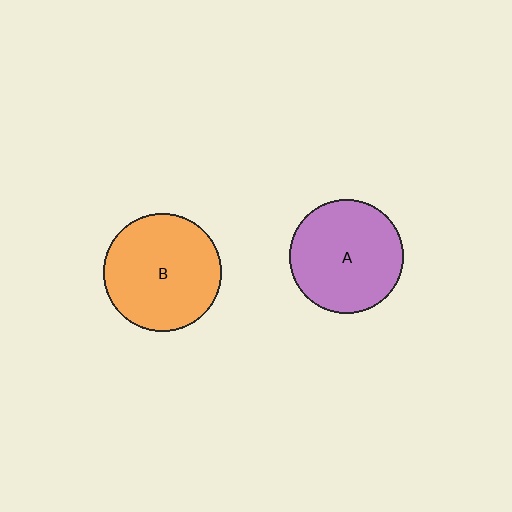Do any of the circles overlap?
No, none of the circles overlap.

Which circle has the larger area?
Circle B (orange).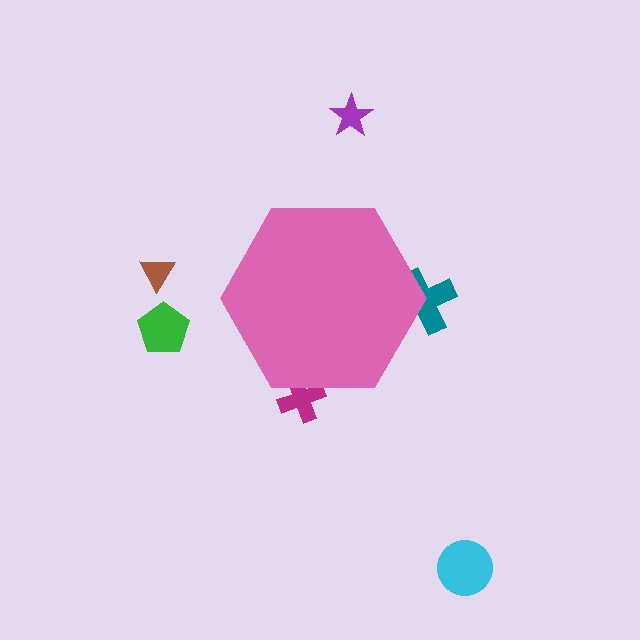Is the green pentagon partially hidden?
No, the green pentagon is fully visible.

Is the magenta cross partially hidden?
Yes, the magenta cross is partially hidden behind the pink hexagon.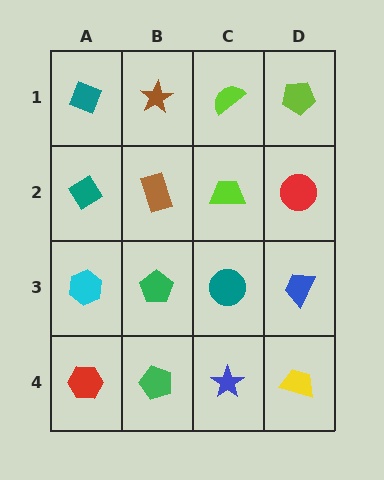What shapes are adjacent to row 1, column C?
A lime trapezoid (row 2, column C), a brown star (row 1, column B), a lime pentagon (row 1, column D).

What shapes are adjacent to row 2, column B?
A brown star (row 1, column B), a green pentagon (row 3, column B), a teal diamond (row 2, column A), a lime trapezoid (row 2, column C).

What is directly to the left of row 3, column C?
A green pentagon.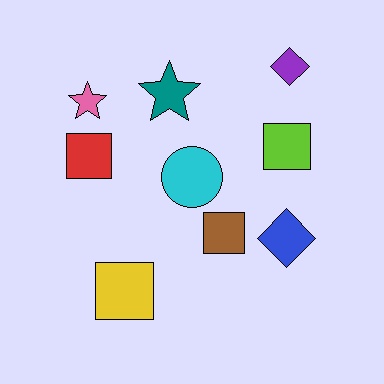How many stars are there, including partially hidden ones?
There are 2 stars.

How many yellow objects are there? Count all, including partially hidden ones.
There is 1 yellow object.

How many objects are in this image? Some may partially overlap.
There are 9 objects.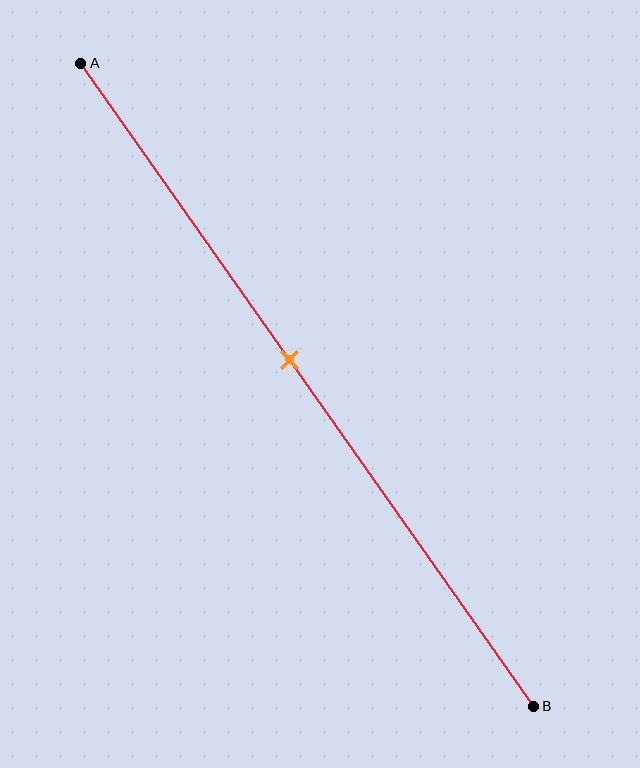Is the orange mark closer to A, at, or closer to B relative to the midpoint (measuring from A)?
The orange mark is closer to point A than the midpoint of segment AB.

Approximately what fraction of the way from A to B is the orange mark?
The orange mark is approximately 45% of the way from A to B.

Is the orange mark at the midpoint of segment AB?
No, the mark is at about 45% from A, not at the 50% midpoint.